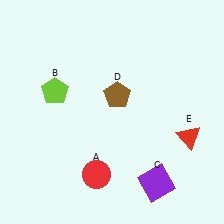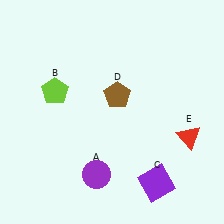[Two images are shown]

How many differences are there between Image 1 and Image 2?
There is 1 difference between the two images.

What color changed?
The circle (A) changed from red in Image 1 to purple in Image 2.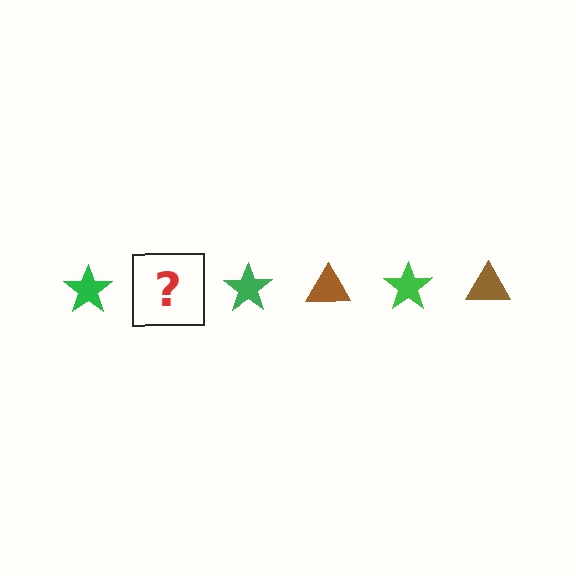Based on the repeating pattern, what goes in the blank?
The blank should be a brown triangle.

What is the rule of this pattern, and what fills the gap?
The rule is that the pattern alternates between green star and brown triangle. The gap should be filled with a brown triangle.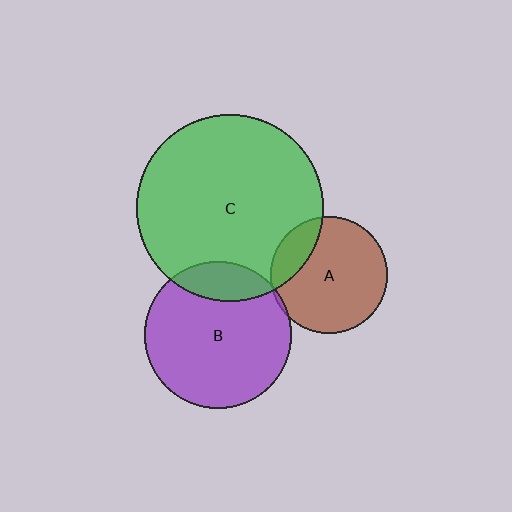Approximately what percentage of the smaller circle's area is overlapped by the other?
Approximately 15%.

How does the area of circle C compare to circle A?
Approximately 2.6 times.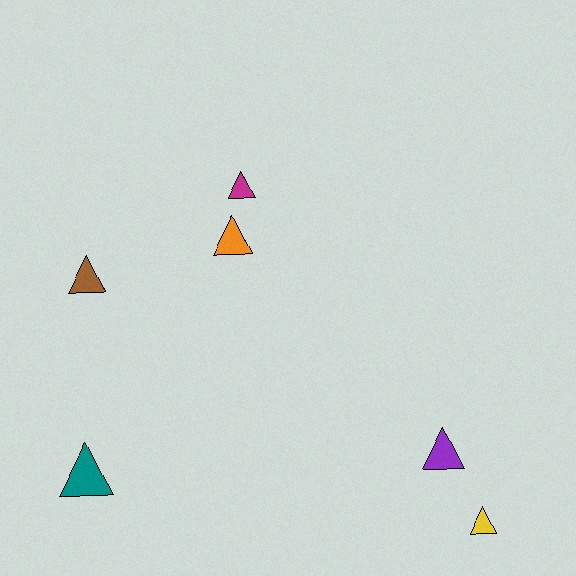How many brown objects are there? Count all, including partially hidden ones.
There is 1 brown object.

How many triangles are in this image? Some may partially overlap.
There are 6 triangles.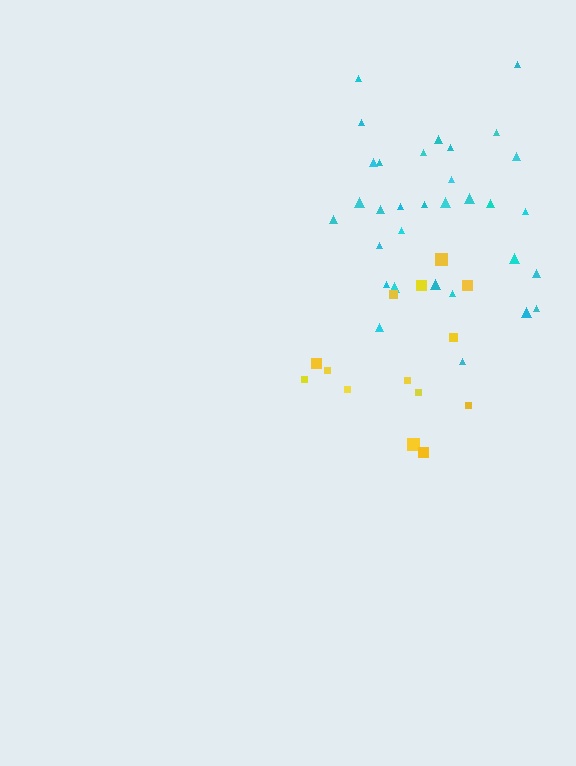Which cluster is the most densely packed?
Cyan.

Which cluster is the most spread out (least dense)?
Yellow.